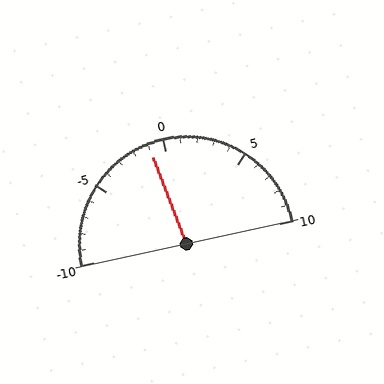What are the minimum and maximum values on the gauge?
The gauge ranges from -10 to 10.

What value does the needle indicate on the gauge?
The needle indicates approximately -1.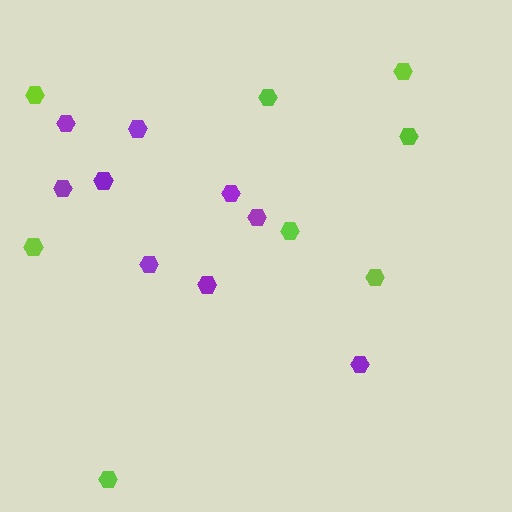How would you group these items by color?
There are 2 groups: one group of purple hexagons (9) and one group of lime hexagons (8).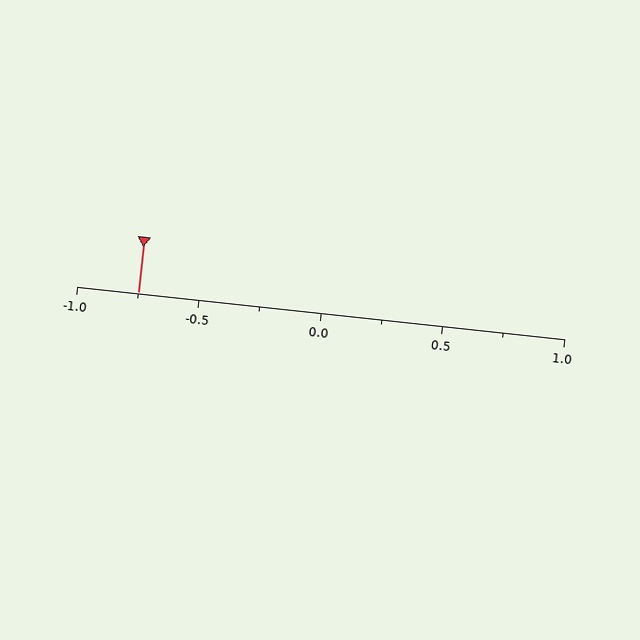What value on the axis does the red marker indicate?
The marker indicates approximately -0.75.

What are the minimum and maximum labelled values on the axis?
The axis runs from -1.0 to 1.0.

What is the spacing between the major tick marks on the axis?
The major ticks are spaced 0.5 apart.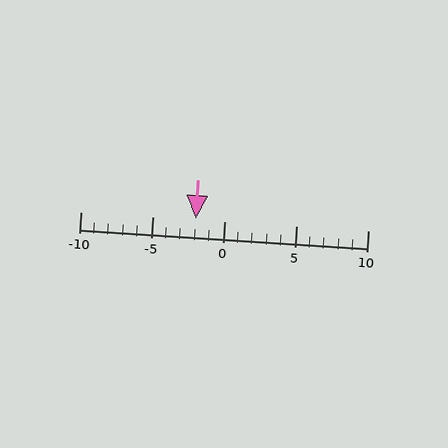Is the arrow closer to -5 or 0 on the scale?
The arrow is closer to 0.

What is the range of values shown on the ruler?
The ruler shows values from -10 to 10.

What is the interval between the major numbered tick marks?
The major tick marks are spaced 5 units apart.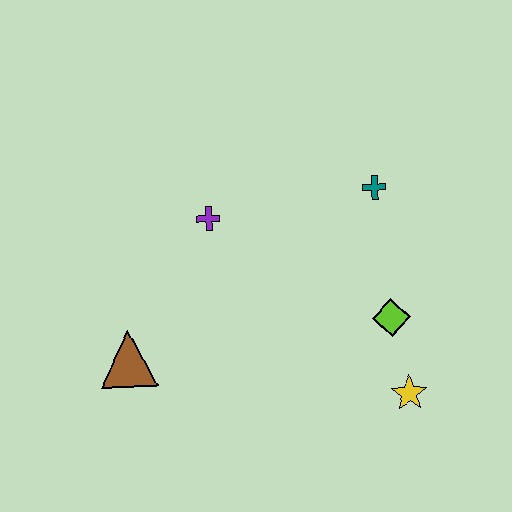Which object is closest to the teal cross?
The lime diamond is closest to the teal cross.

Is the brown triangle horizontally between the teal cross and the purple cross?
No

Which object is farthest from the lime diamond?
The brown triangle is farthest from the lime diamond.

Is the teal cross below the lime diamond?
No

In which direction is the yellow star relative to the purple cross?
The yellow star is to the right of the purple cross.